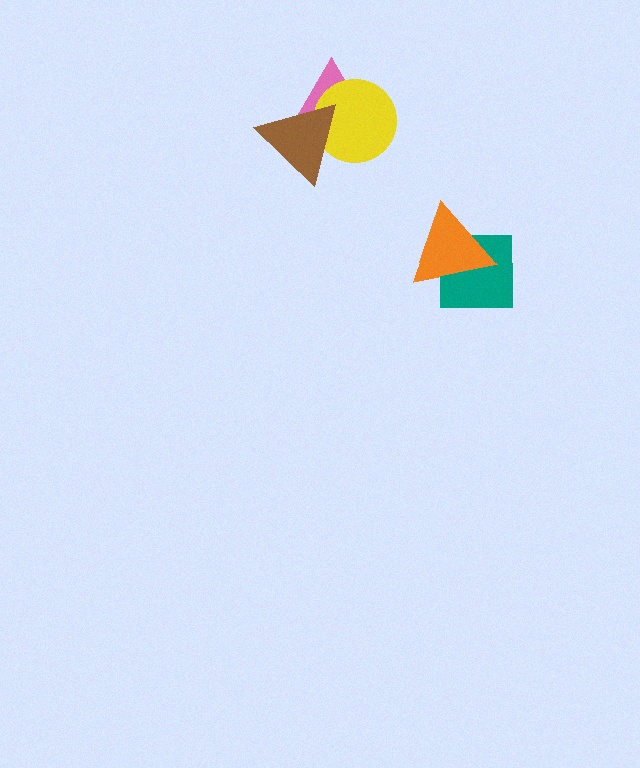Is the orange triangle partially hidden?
No, no other shape covers it.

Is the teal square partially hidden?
Yes, it is partially covered by another shape.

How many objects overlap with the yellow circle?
2 objects overlap with the yellow circle.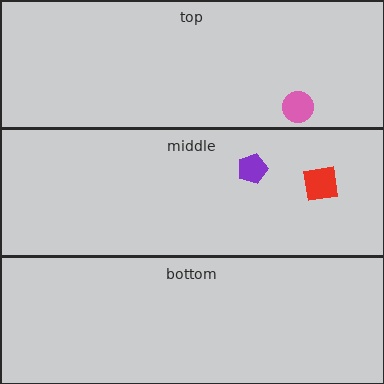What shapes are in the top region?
The pink circle.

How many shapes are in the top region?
1.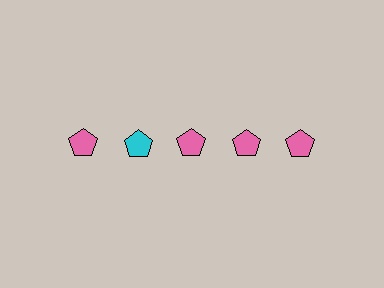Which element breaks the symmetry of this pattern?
The cyan pentagon in the top row, second from left column breaks the symmetry. All other shapes are pink pentagons.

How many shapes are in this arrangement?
There are 5 shapes arranged in a grid pattern.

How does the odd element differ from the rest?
It has a different color: cyan instead of pink.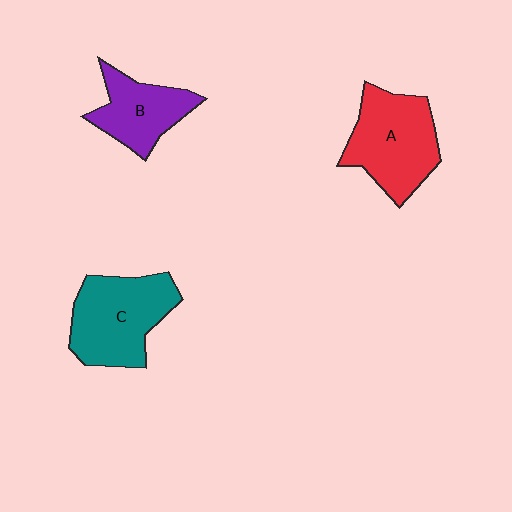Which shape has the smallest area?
Shape B (purple).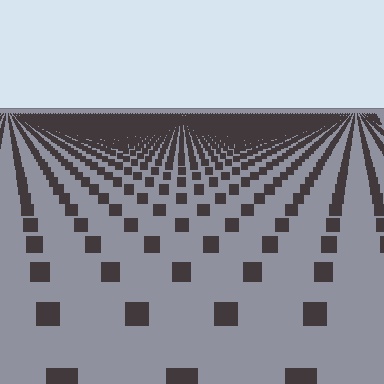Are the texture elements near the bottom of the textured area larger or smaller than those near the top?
Larger. Near the bottom, elements are closer to the viewer and appear at a bigger on-screen size.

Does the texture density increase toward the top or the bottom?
Density increases toward the top.